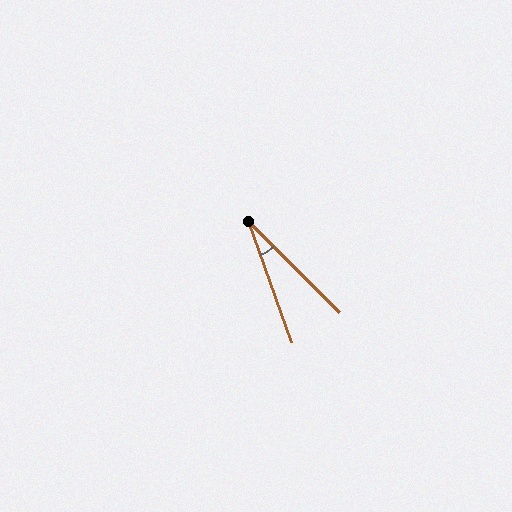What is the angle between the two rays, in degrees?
Approximately 25 degrees.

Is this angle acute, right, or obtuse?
It is acute.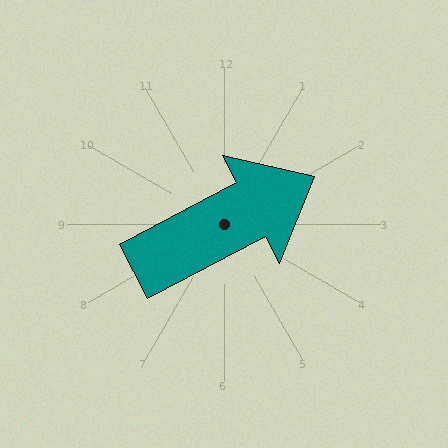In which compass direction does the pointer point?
Northeast.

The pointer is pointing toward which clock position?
Roughly 2 o'clock.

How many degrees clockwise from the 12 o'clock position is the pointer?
Approximately 62 degrees.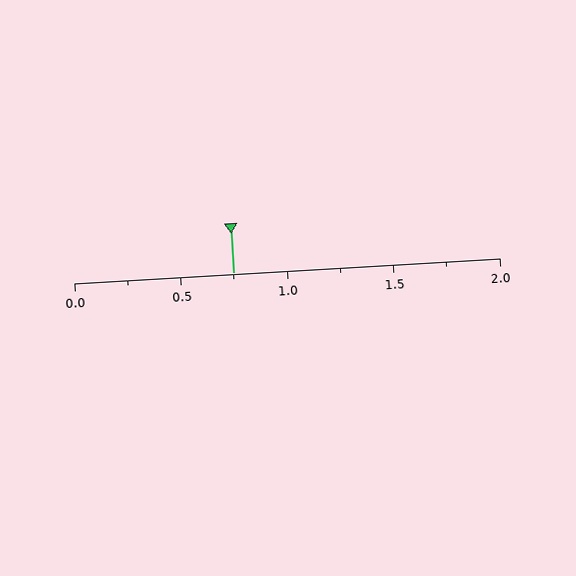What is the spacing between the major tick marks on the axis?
The major ticks are spaced 0.5 apart.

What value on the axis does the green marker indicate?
The marker indicates approximately 0.75.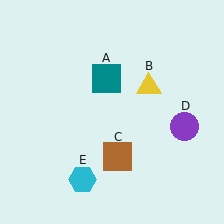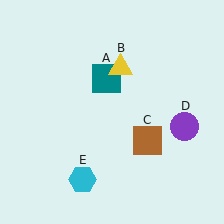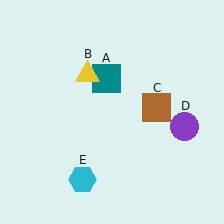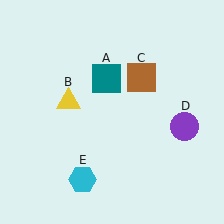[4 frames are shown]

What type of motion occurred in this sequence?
The yellow triangle (object B), brown square (object C) rotated counterclockwise around the center of the scene.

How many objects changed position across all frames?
2 objects changed position: yellow triangle (object B), brown square (object C).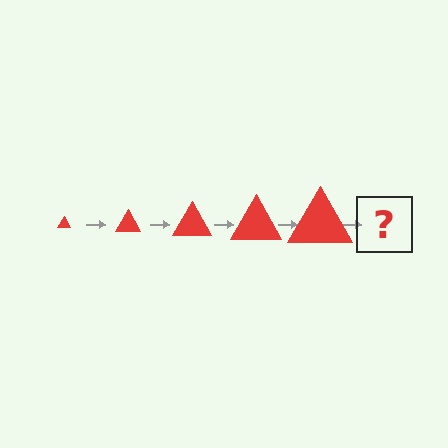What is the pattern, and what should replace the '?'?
The pattern is that the triangle gets progressively larger each step. The '?' should be a red triangle, larger than the previous one.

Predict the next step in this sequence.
The next step is a red triangle, larger than the previous one.